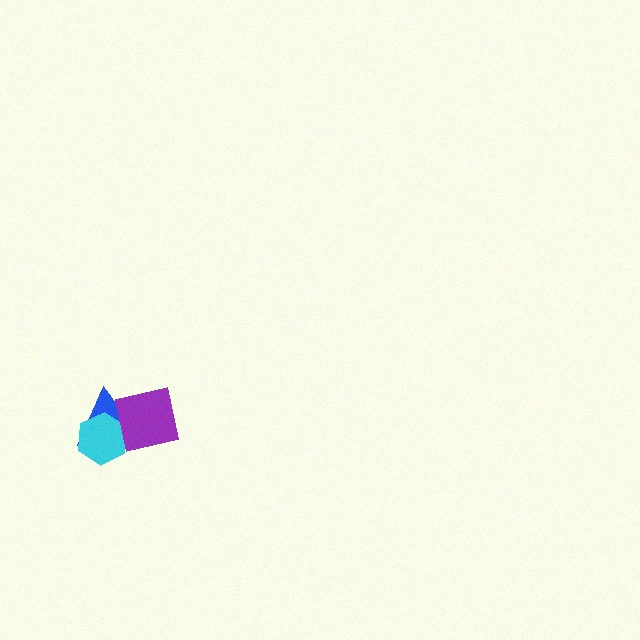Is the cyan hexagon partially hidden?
Yes, it is partially covered by another shape.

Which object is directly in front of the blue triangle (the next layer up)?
The cyan hexagon is directly in front of the blue triangle.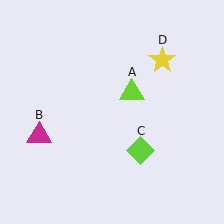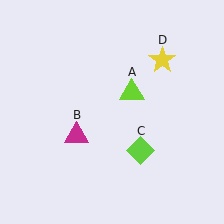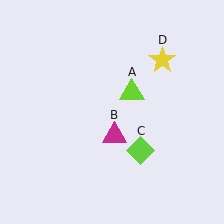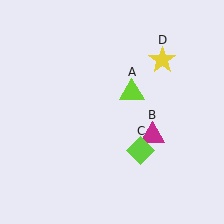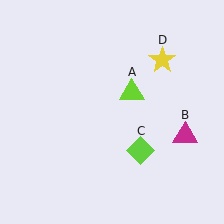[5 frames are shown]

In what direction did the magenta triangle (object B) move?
The magenta triangle (object B) moved right.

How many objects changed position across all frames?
1 object changed position: magenta triangle (object B).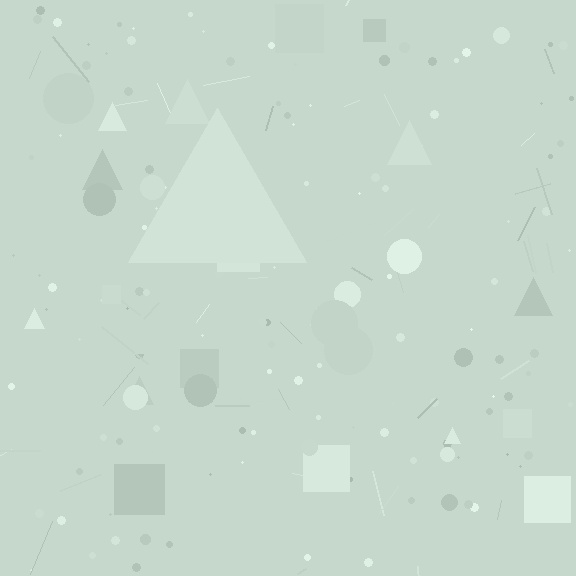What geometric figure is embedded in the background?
A triangle is embedded in the background.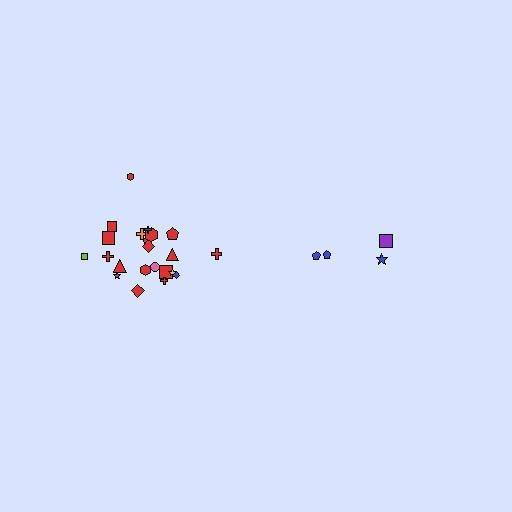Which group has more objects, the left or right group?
The left group.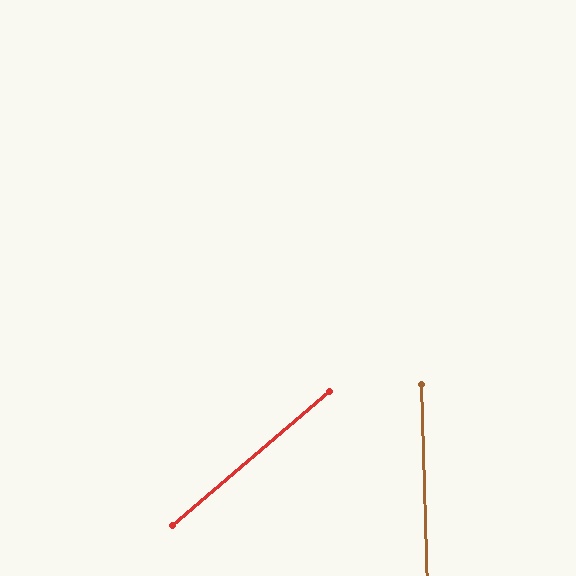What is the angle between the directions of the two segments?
Approximately 51 degrees.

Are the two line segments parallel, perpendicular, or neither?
Neither parallel nor perpendicular — they differ by about 51°.